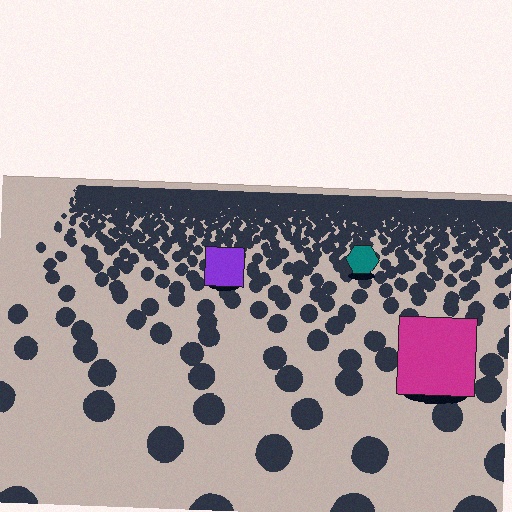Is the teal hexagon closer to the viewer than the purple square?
No. The purple square is closer — you can tell from the texture gradient: the ground texture is coarser near it.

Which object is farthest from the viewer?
The teal hexagon is farthest from the viewer. It appears smaller and the ground texture around it is denser.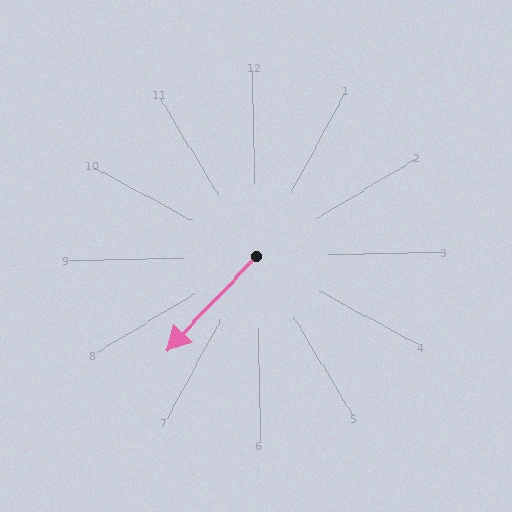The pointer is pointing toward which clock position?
Roughly 7 o'clock.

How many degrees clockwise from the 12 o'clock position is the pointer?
Approximately 225 degrees.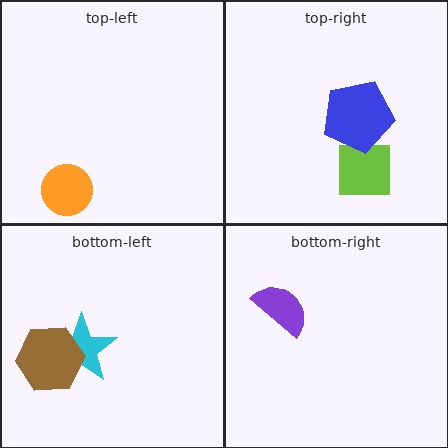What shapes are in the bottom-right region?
The purple semicircle.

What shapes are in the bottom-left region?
The cyan star, the brown hexagon.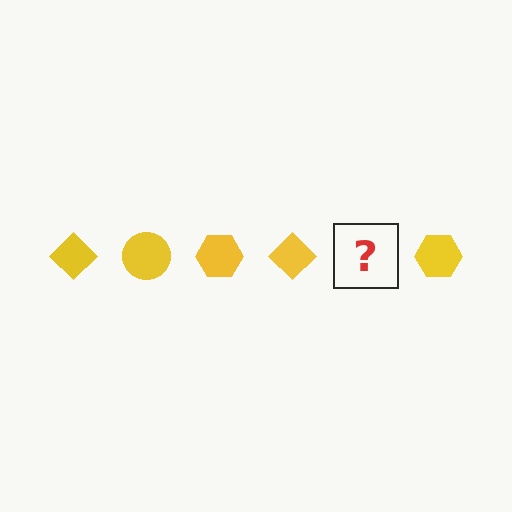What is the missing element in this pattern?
The missing element is a yellow circle.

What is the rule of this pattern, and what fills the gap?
The rule is that the pattern cycles through diamond, circle, hexagon shapes in yellow. The gap should be filled with a yellow circle.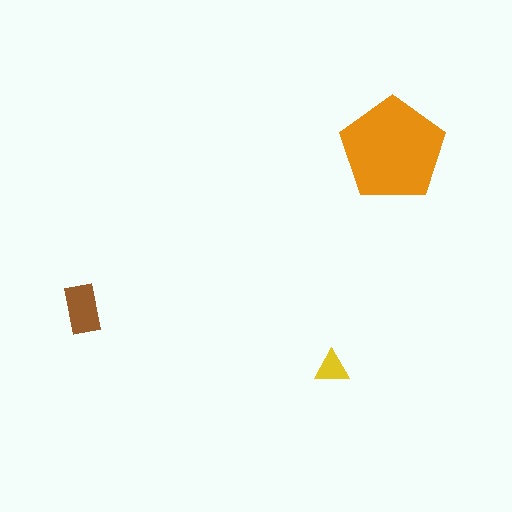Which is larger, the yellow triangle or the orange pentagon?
The orange pentagon.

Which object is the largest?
The orange pentagon.